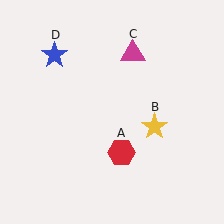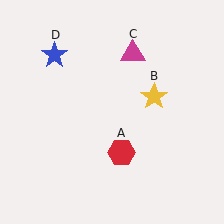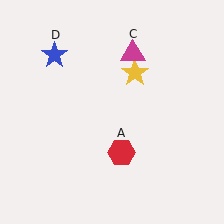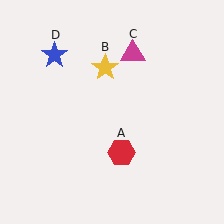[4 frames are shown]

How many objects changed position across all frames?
1 object changed position: yellow star (object B).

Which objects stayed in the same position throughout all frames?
Red hexagon (object A) and magenta triangle (object C) and blue star (object D) remained stationary.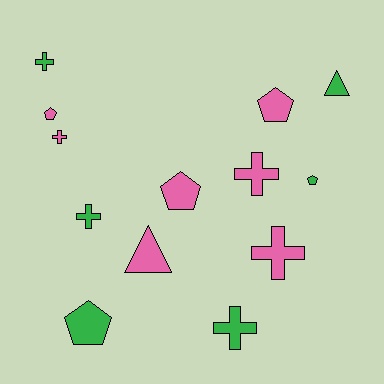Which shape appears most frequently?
Cross, with 6 objects.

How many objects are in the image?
There are 13 objects.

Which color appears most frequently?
Pink, with 7 objects.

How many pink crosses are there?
There are 3 pink crosses.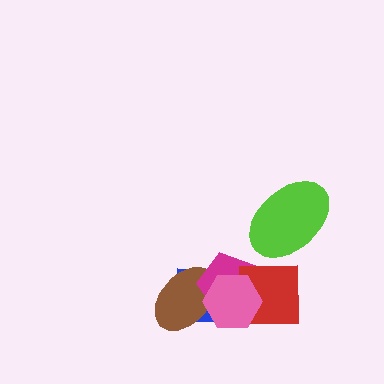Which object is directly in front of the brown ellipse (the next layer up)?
The magenta pentagon is directly in front of the brown ellipse.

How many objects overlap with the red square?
3 objects overlap with the red square.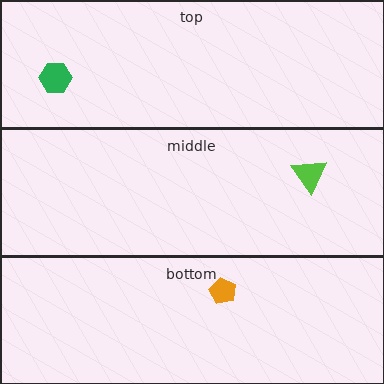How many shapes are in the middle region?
1.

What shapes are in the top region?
The green hexagon.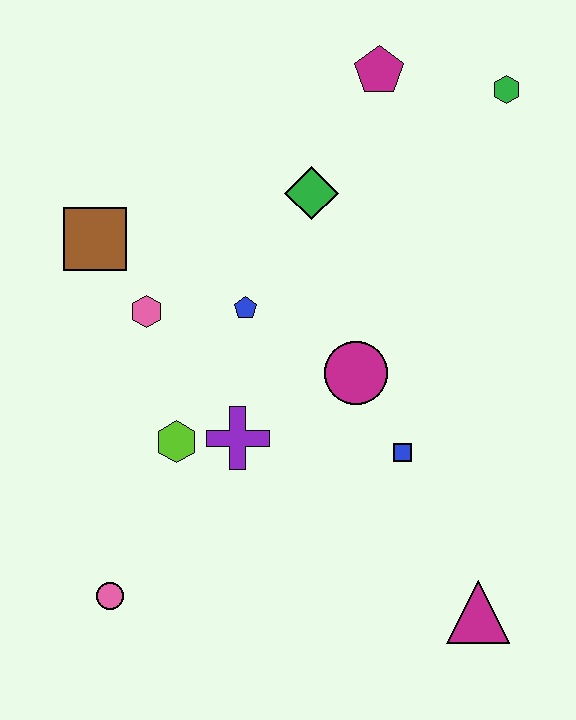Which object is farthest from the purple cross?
The green hexagon is farthest from the purple cross.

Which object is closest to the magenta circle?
The blue square is closest to the magenta circle.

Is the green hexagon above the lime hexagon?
Yes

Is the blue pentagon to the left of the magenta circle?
Yes